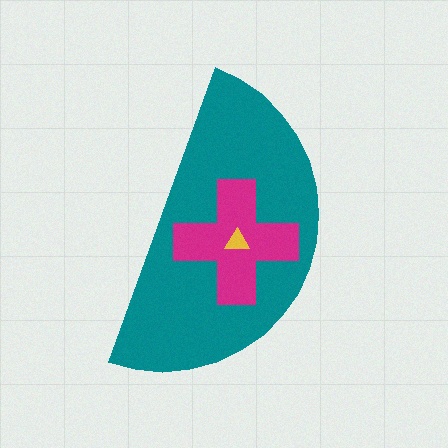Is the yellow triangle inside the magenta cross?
Yes.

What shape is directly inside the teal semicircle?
The magenta cross.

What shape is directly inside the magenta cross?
The yellow triangle.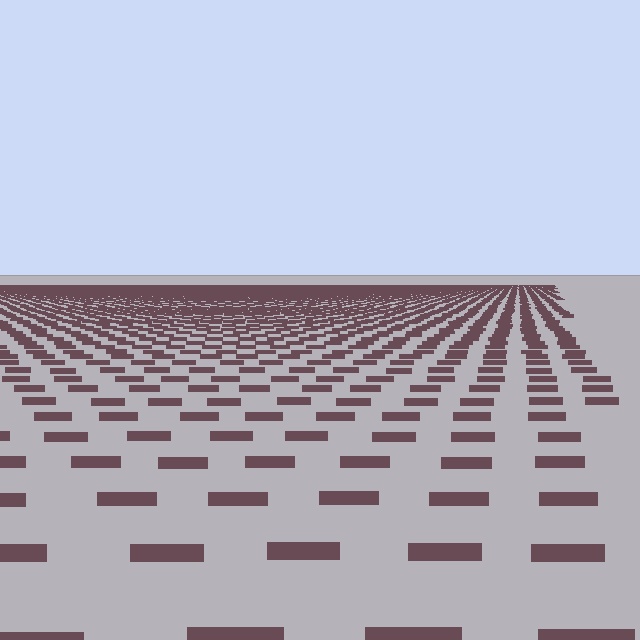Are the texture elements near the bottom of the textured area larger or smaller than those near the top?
Larger. Near the bottom, elements are closer to the viewer and appear at a bigger on-screen size.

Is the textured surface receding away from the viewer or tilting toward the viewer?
The surface is receding away from the viewer. Texture elements get smaller and denser toward the top.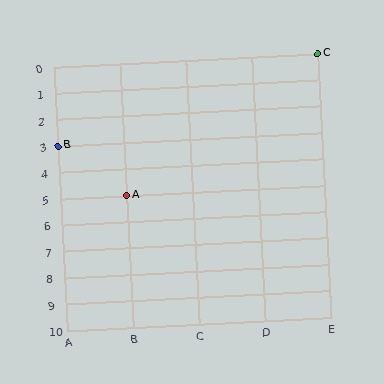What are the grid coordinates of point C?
Point C is at grid coordinates (E, 0).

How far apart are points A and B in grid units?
Points A and B are 1 column and 2 rows apart (about 2.2 grid units diagonally).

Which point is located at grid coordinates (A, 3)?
Point B is at (A, 3).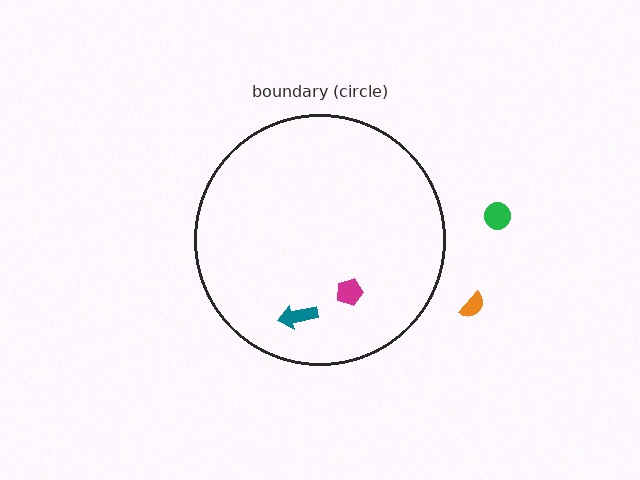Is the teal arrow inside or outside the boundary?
Inside.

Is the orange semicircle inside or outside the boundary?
Outside.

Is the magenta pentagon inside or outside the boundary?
Inside.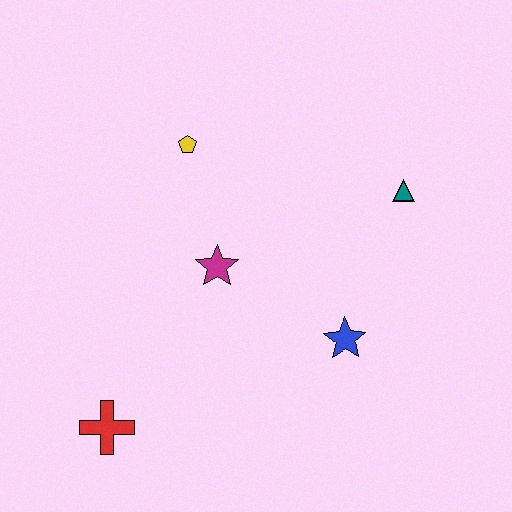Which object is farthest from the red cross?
The teal triangle is farthest from the red cross.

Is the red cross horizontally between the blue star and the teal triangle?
No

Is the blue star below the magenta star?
Yes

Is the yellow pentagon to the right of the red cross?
Yes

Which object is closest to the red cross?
The magenta star is closest to the red cross.